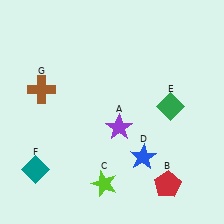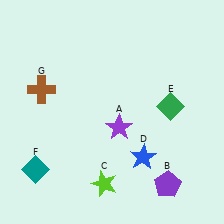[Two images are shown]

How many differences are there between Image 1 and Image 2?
There is 1 difference between the two images.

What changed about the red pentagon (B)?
In Image 1, B is red. In Image 2, it changed to purple.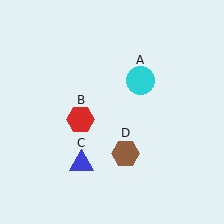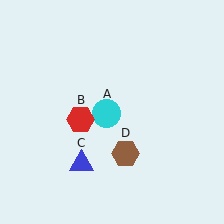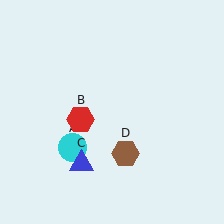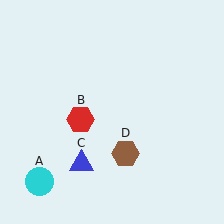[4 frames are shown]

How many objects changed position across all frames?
1 object changed position: cyan circle (object A).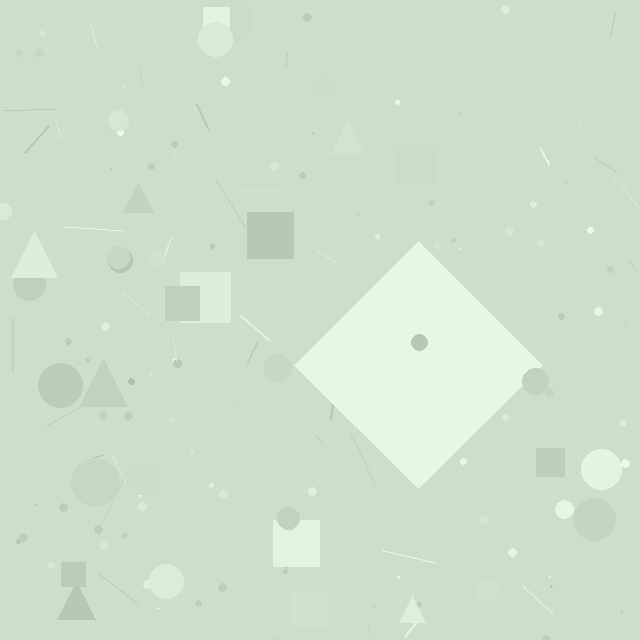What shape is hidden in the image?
A diamond is hidden in the image.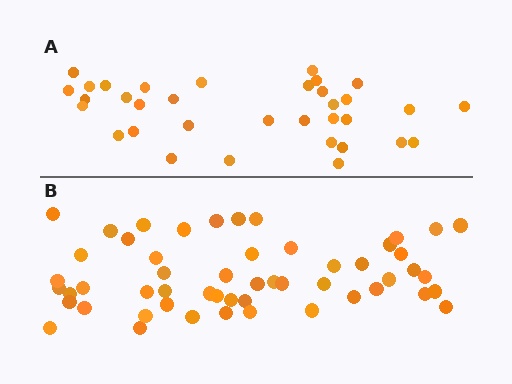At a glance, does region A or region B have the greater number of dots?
Region B (the bottom region) has more dots.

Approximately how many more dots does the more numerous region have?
Region B has approximately 20 more dots than region A.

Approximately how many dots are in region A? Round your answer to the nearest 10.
About 30 dots. (The exact count is 34, which rounds to 30.)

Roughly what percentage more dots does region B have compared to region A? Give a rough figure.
About 55% more.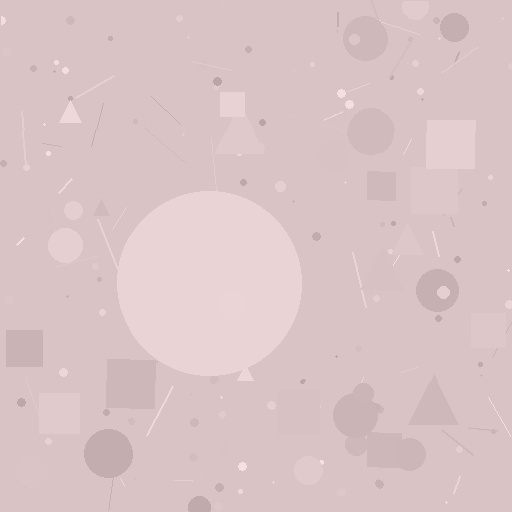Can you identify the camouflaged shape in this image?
The camouflaged shape is a circle.